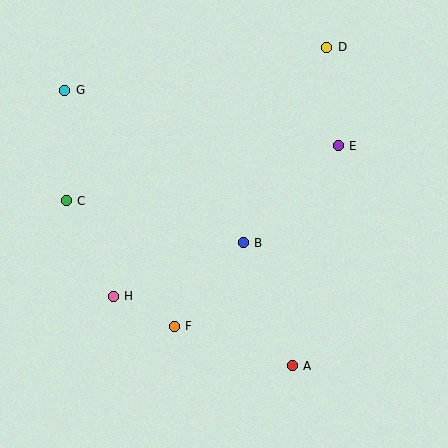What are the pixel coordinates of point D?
Point D is at (327, 47).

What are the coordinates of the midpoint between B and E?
The midpoint between B and E is at (291, 194).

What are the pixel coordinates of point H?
Point H is at (113, 296).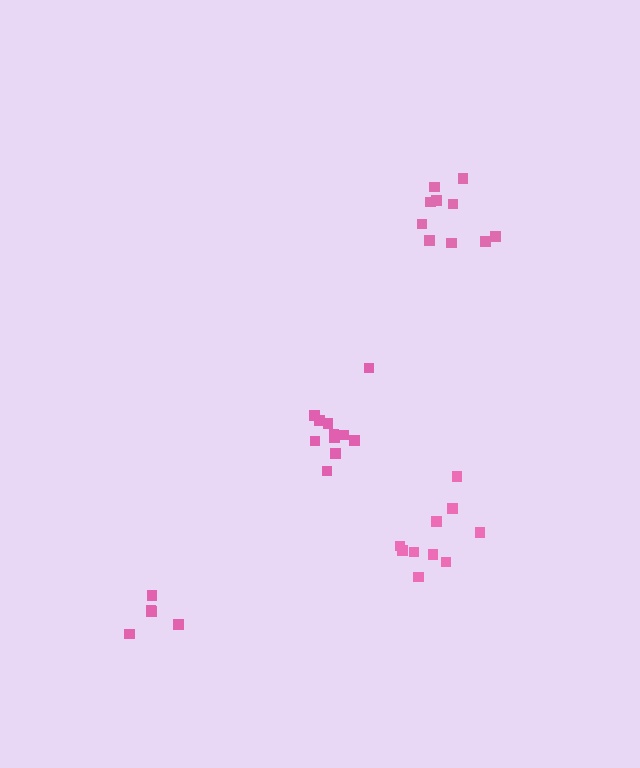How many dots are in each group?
Group 1: 11 dots, Group 2: 10 dots, Group 3: 10 dots, Group 4: 5 dots (36 total).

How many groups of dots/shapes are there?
There are 4 groups.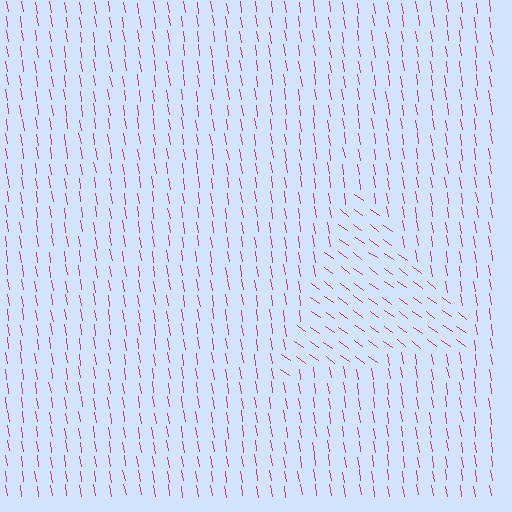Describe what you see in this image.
The image is filled with small magenta line segments. A triangle region in the image has lines oriented differently from the surrounding lines, creating a visible texture boundary.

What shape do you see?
I see a triangle.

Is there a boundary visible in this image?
Yes, there is a texture boundary formed by a change in line orientation.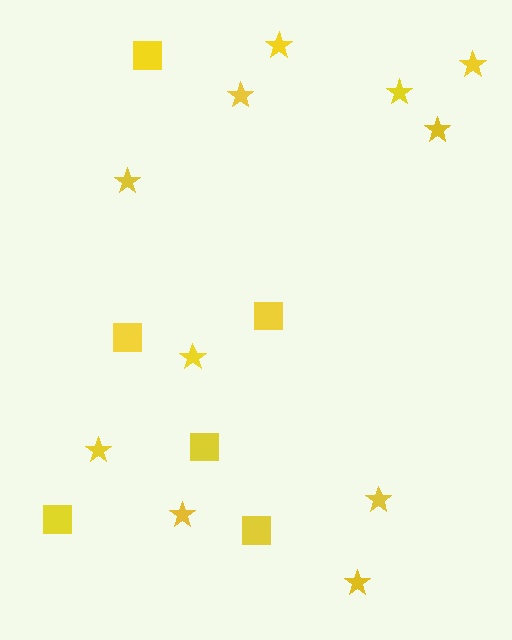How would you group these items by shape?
There are 2 groups: one group of squares (6) and one group of stars (11).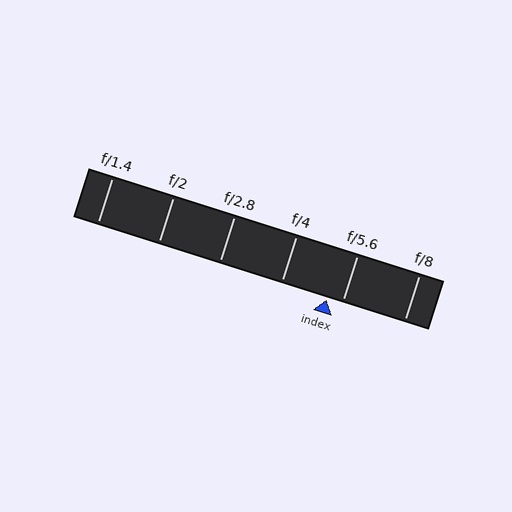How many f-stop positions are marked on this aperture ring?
There are 6 f-stop positions marked.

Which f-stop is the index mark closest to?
The index mark is closest to f/5.6.